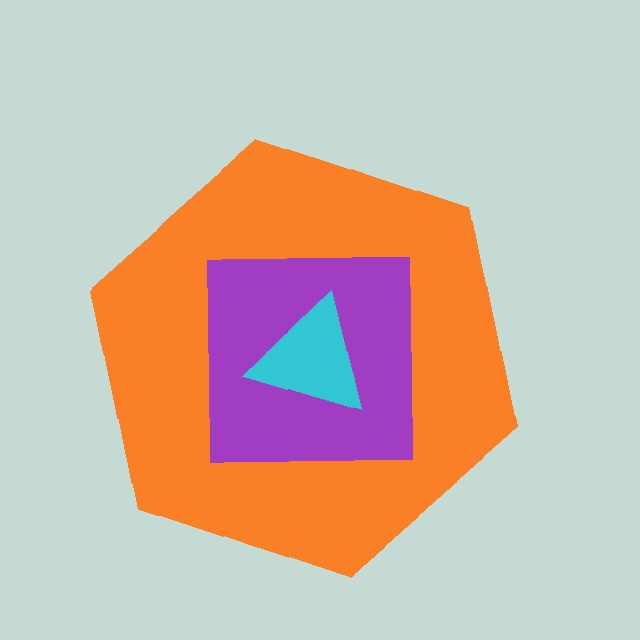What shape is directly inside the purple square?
The cyan triangle.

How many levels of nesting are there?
3.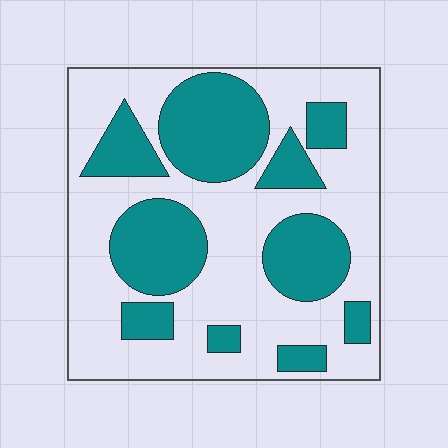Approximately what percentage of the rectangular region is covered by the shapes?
Approximately 35%.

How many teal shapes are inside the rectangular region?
10.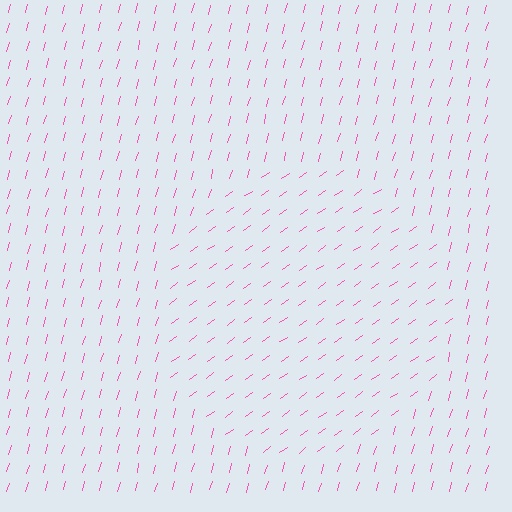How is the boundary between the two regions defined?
The boundary is defined purely by a change in line orientation (approximately 40 degrees difference). All lines are the same color and thickness.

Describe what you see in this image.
The image is filled with small pink line segments. A circle region in the image has lines oriented differently from the surrounding lines, creating a visible texture boundary.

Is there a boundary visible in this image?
Yes, there is a texture boundary formed by a change in line orientation.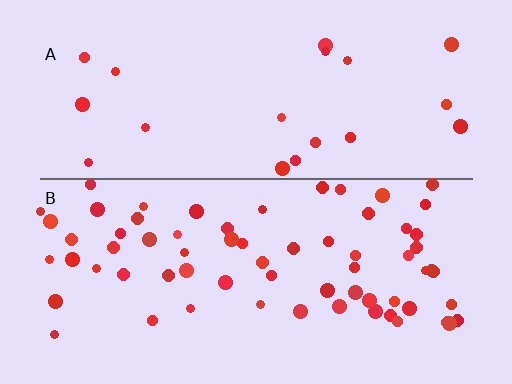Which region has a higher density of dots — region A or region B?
B (the bottom).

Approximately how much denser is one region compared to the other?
Approximately 3.0× — region B over region A.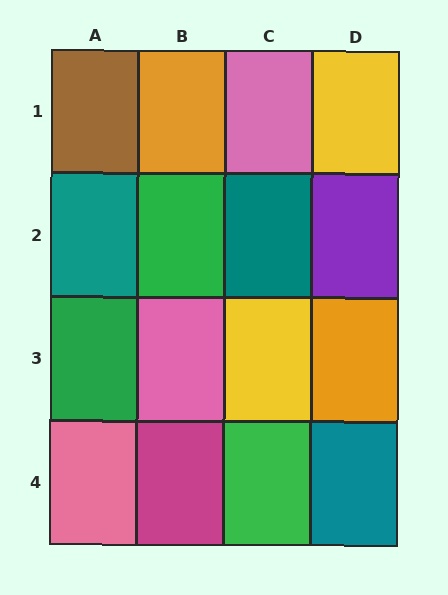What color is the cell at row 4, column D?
Teal.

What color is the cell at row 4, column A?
Pink.